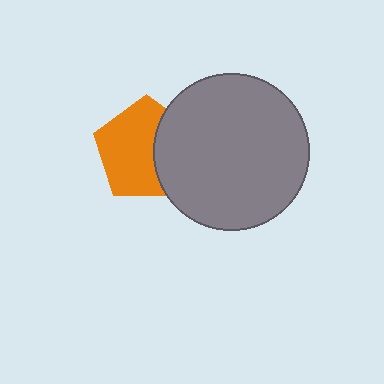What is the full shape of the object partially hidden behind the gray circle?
The partially hidden object is an orange pentagon.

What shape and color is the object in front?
The object in front is a gray circle.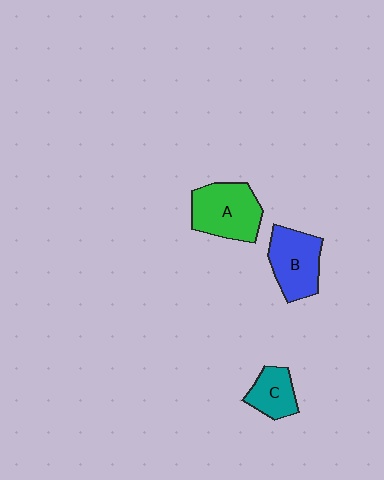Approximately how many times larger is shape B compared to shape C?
Approximately 1.6 times.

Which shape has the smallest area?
Shape C (teal).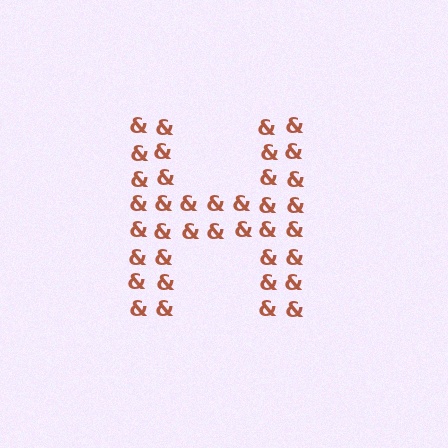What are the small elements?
The small elements are ampersands.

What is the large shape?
The large shape is the letter H.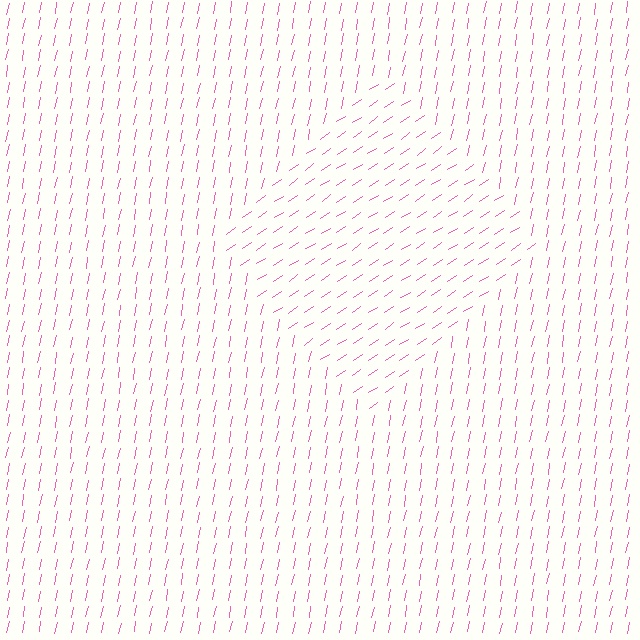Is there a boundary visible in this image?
Yes, there is a texture boundary formed by a change in line orientation.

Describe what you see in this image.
The image is filled with small pink line segments. A diamond region in the image has lines oriented differently from the surrounding lines, creating a visible texture boundary.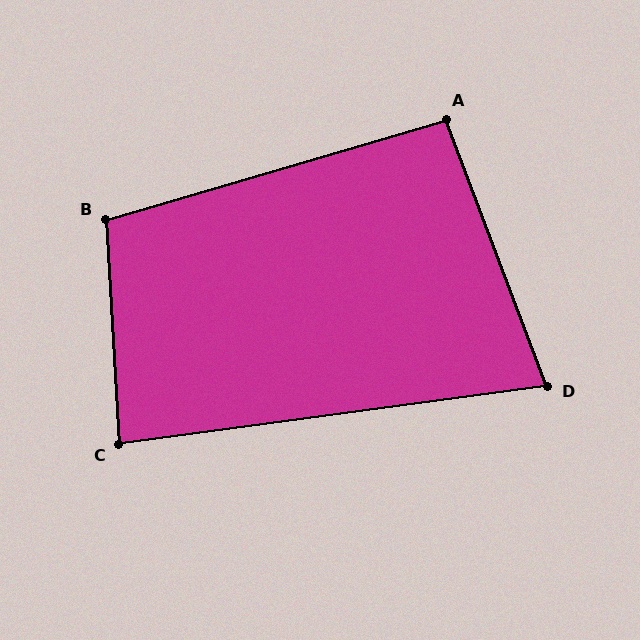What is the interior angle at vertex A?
Approximately 94 degrees (approximately right).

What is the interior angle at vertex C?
Approximately 86 degrees (approximately right).